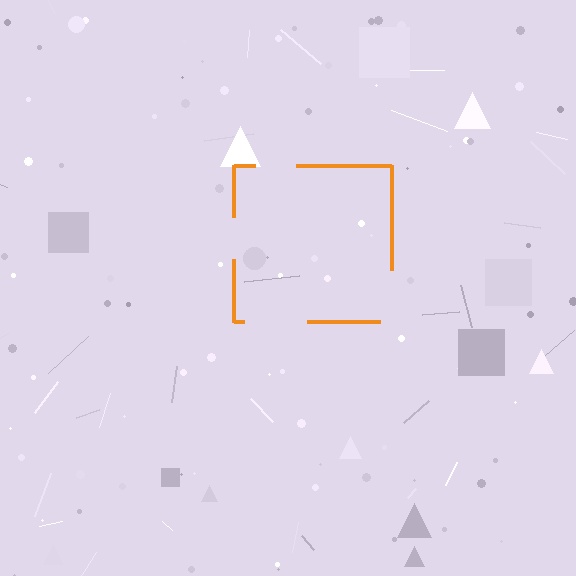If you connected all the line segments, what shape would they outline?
They would outline a square.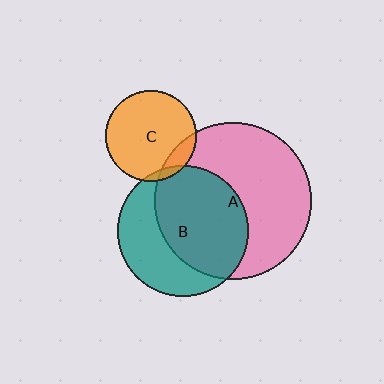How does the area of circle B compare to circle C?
Approximately 2.1 times.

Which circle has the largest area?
Circle A (pink).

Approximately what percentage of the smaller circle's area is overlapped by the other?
Approximately 5%.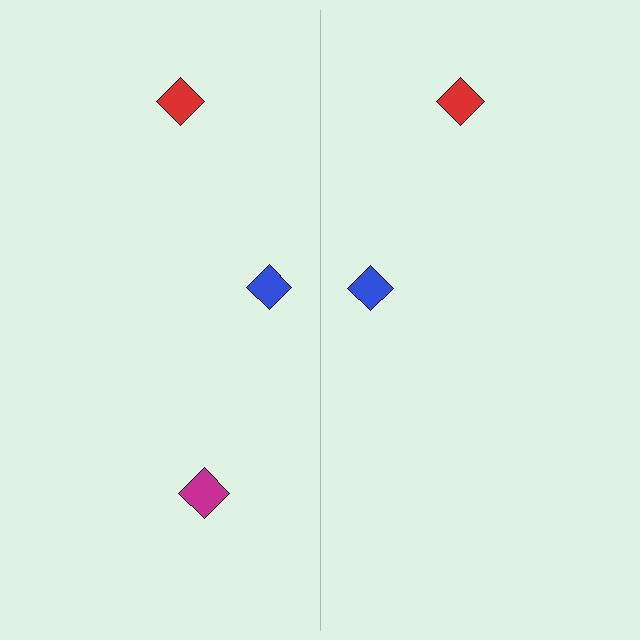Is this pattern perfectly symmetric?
No, the pattern is not perfectly symmetric. A magenta diamond is missing from the right side.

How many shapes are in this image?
There are 5 shapes in this image.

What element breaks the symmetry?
A magenta diamond is missing from the right side.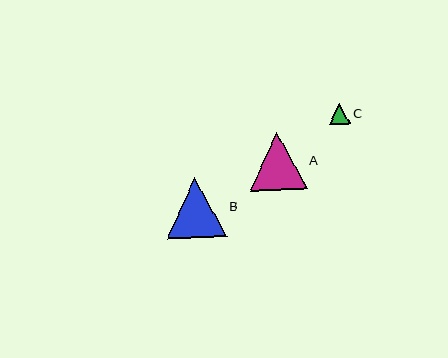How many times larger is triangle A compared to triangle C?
Triangle A is approximately 2.8 times the size of triangle C.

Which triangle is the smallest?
Triangle C is the smallest with a size of approximately 21 pixels.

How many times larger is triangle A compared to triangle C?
Triangle A is approximately 2.8 times the size of triangle C.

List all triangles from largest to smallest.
From largest to smallest: B, A, C.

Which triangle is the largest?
Triangle B is the largest with a size of approximately 60 pixels.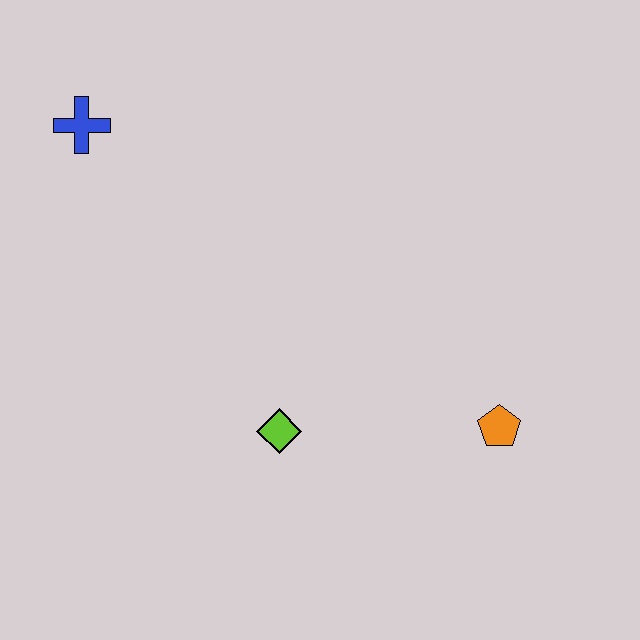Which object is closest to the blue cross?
The lime diamond is closest to the blue cross.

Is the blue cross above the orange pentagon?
Yes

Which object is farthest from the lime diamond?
The blue cross is farthest from the lime diamond.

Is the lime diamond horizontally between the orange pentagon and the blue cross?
Yes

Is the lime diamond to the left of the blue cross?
No